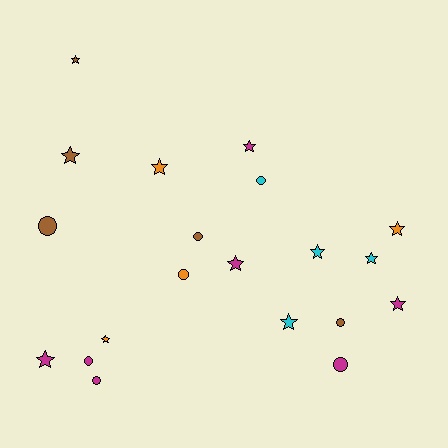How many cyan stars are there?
There are 3 cyan stars.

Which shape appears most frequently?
Star, with 12 objects.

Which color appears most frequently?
Magenta, with 7 objects.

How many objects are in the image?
There are 20 objects.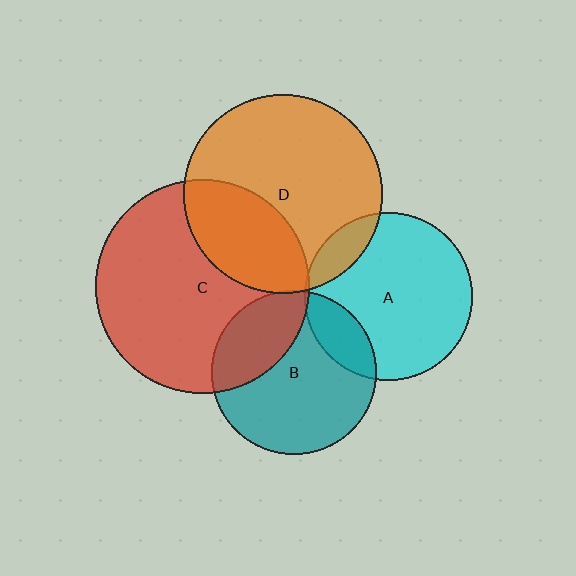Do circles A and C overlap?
Yes.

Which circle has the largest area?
Circle C (red).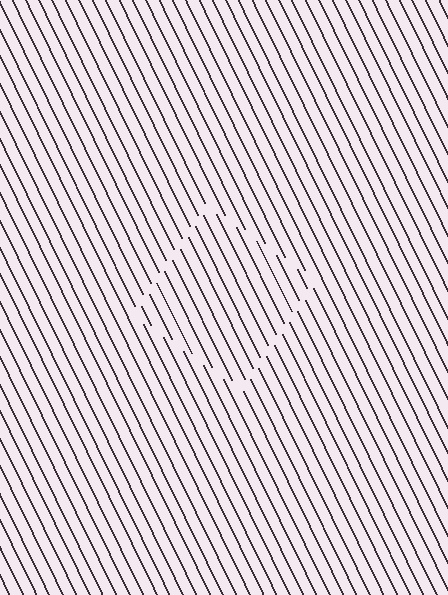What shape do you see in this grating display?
An illusory square. The interior of the shape contains the same grating, shifted by half a period — the contour is defined by the phase discontinuity where line-ends from the inner and outer gratings abut.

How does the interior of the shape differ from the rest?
The interior of the shape contains the same grating, shifted by half a period — the contour is defined by the phase discontinuity where line-ends from the inner and outer gratings abut.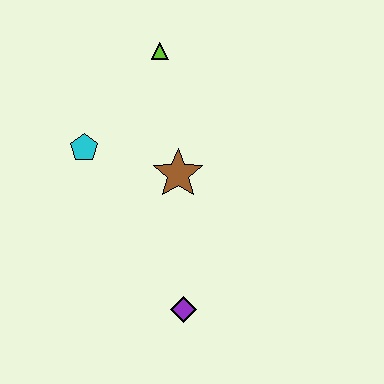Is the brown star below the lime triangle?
Yes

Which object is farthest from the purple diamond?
The lime triangle is farthest from the purple diamond.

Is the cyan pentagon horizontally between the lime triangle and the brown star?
No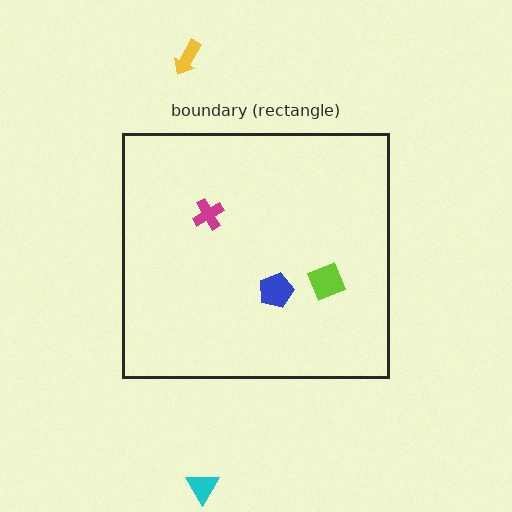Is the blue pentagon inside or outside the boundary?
Inside.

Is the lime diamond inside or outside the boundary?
Inside.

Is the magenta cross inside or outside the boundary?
Inside.